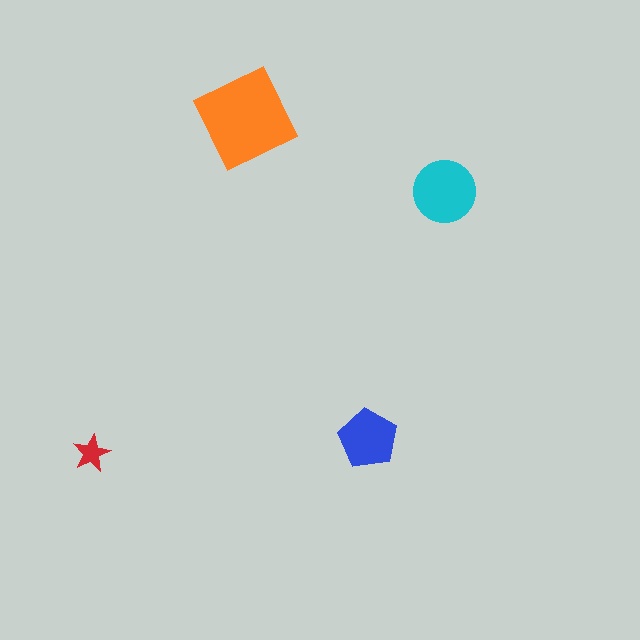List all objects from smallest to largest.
The red star, the blue pentagon, the cyan circle, the orange diamond.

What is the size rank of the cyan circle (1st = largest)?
2nd.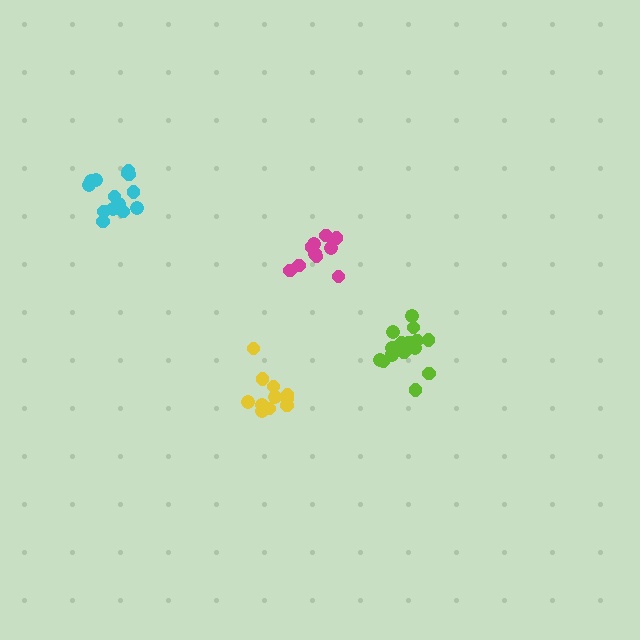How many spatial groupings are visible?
There are 4 spatial groupings.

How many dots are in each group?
Group 1: 12 dots, Group 2: 17 dots, Group 3: 11 dots, Group 4: 16 dots (56 total).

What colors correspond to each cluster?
The clusters are colored: yellow, lime, magenta, cyan.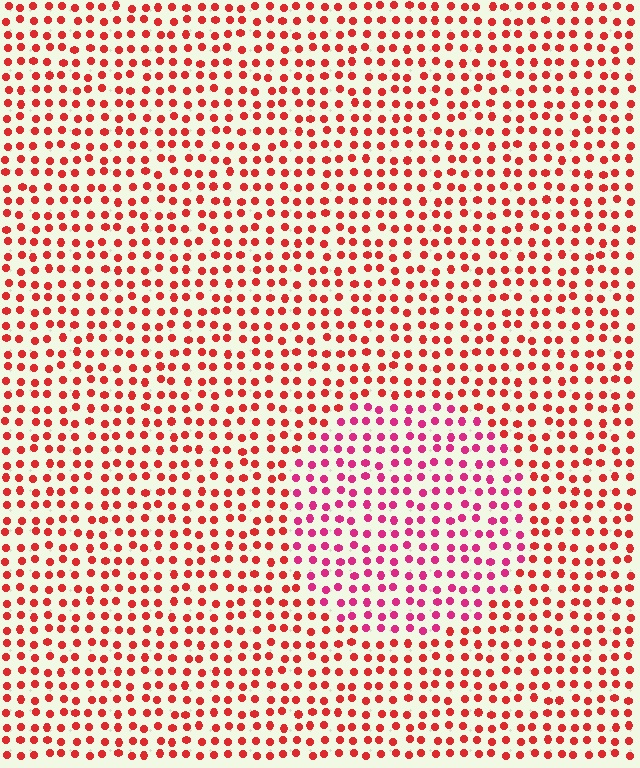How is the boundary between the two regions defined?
The boundary is defined purely by a slight shift in hue (about 30 degrees). Spacing, size, and orientation are identical on both sides.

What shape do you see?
I see a circle.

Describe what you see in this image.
The image is filled with small red elements in a uniform arrangement. A circle-shaped region is visible where the elements are tinted to a slightly different hue, forming a subtle color boundary.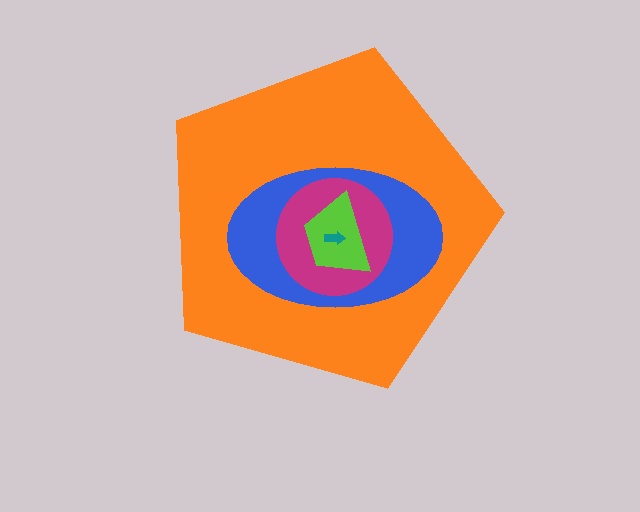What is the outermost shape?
The orange pentagon.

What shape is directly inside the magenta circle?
The lime trapezoid.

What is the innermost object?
The teal arrow.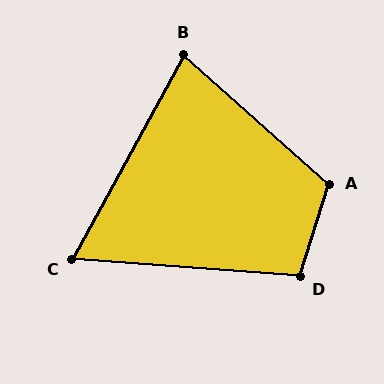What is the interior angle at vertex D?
Approximately 103 degrees (obtuse).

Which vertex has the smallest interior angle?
C, at approximately 66 degrees.